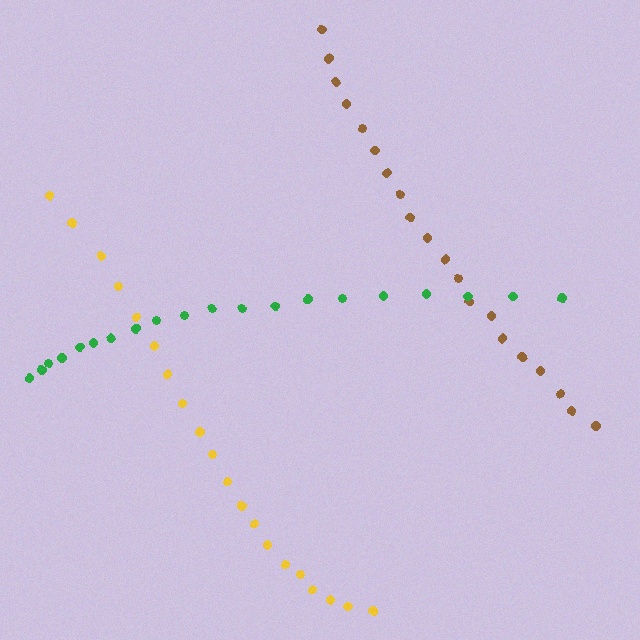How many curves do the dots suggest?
There are 3 distinct paths.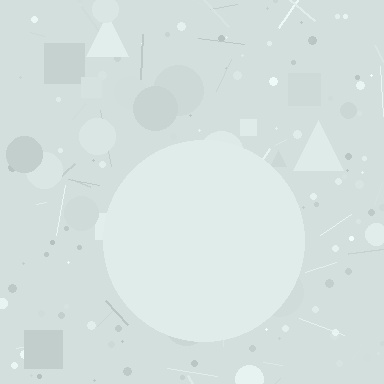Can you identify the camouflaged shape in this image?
The camouflaged shape is a circle.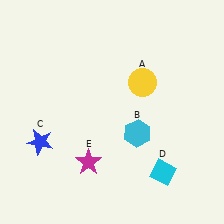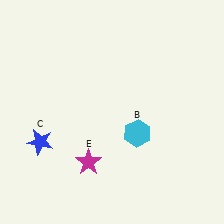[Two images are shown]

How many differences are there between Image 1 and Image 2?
There are 2 differences between the two images.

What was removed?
The cyan diamond (D), the yellow circle (A) were removed in Image 2.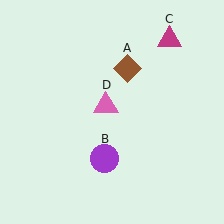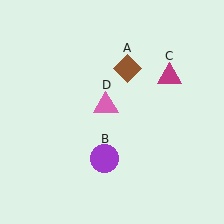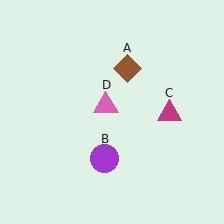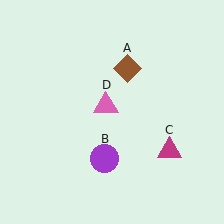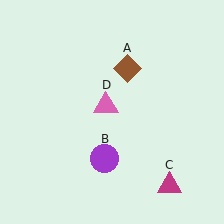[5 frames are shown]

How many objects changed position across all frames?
1 object changed position: magenta triangle (object C).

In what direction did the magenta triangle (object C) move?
The magenta triangle (object C) moved down.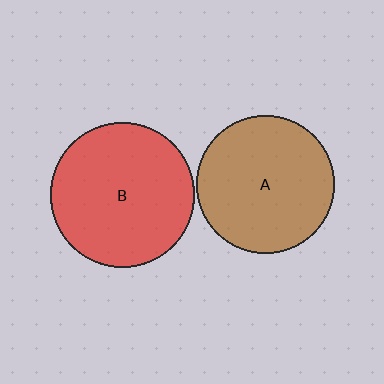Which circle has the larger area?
Circle B (red).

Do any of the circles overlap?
No, none of the circles overlap.